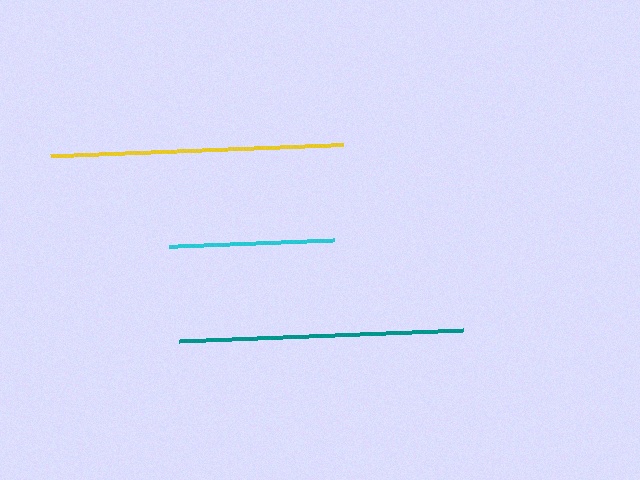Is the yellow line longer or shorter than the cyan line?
The yellow line is longer than the cyan line.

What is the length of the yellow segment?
The yellow segment is approximately 294 pixels long.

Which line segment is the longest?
The yellow line is the longest at approximately 294 pixels.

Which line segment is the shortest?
The cyan line is the shortest at approximately 165 pixels.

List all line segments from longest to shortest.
From longest to shortest: yellow, teal, cyan.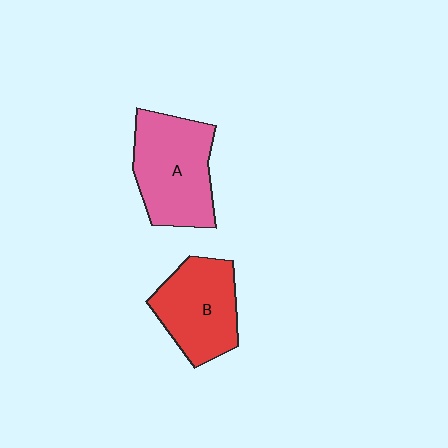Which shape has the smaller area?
Shape B (red).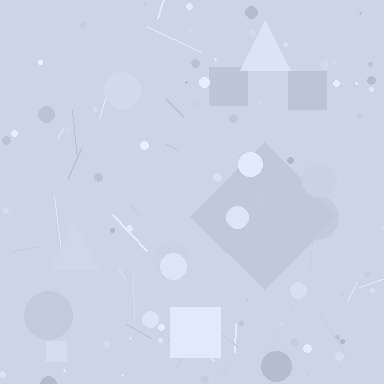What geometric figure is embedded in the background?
A diamond is embedded in the background.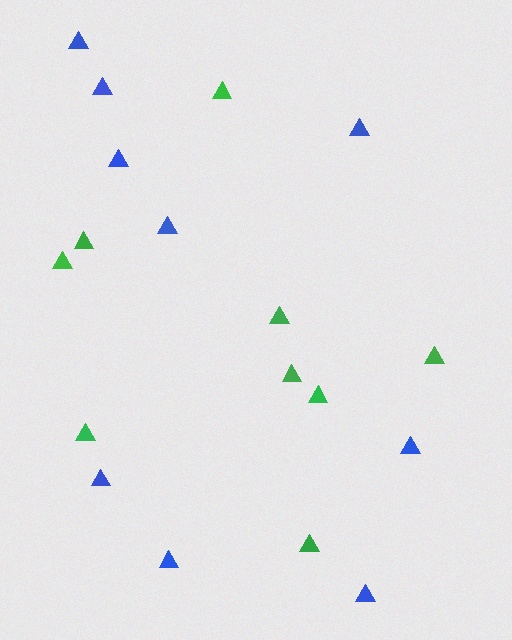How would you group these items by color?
There are 2 groups: one group of blue triangles (9) and one group of green triangles (9).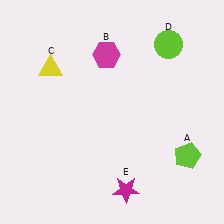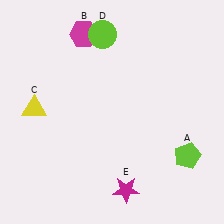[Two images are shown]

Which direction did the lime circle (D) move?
The lime circle (D) moved left.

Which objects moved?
The objects that moved are: the magenta hexagon (B), the yellow triangle (C), the lime circle (D).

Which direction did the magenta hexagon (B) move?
The magenta hexagon (B) moved left.